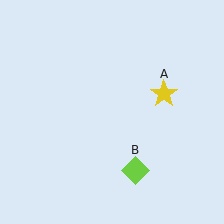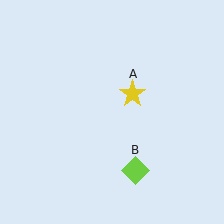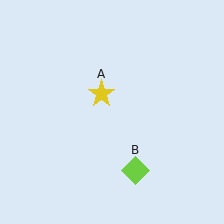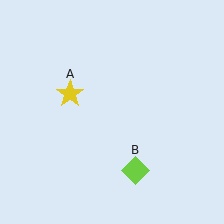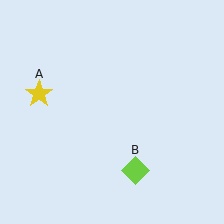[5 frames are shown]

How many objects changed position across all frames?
1 object changed position: yellow star (object A).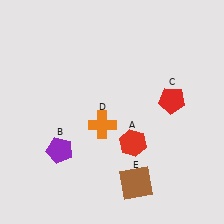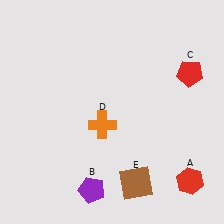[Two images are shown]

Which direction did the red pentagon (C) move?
The red pentagon (C) moved up.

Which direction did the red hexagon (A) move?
The red hexagon (A) moved right.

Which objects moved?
The objects that moved are: the red hexagon (A), the purple pentagon (B), the red pentagon (C).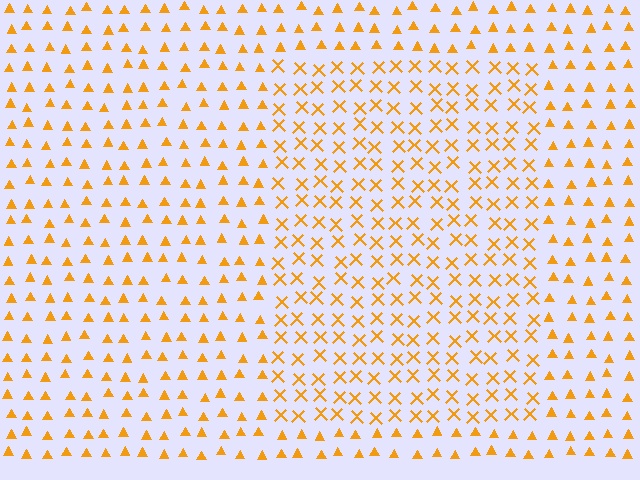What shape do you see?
I see a rectangle.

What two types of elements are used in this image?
The image uses X marks inside the rectangle region and triangles outside it.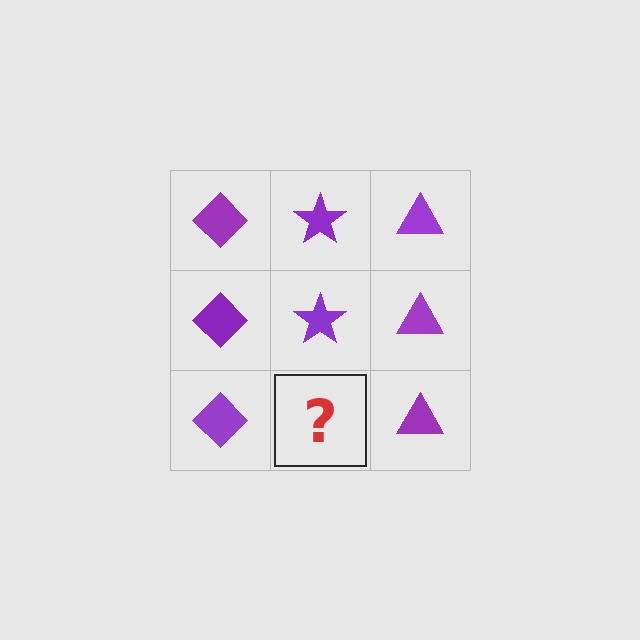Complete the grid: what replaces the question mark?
The question mark should be replaced with a purple star.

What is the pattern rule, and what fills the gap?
The rule is that each column has a consistent shape. The gap should be filled with a purple star.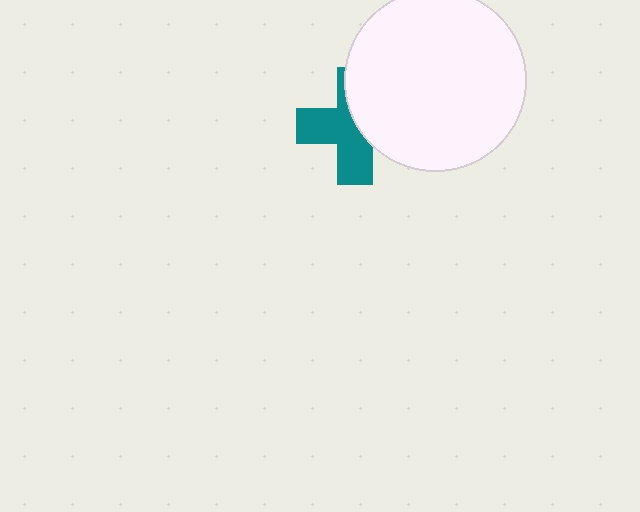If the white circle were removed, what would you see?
You would see the complete teal cross.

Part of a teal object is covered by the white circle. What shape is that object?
It is a cross.